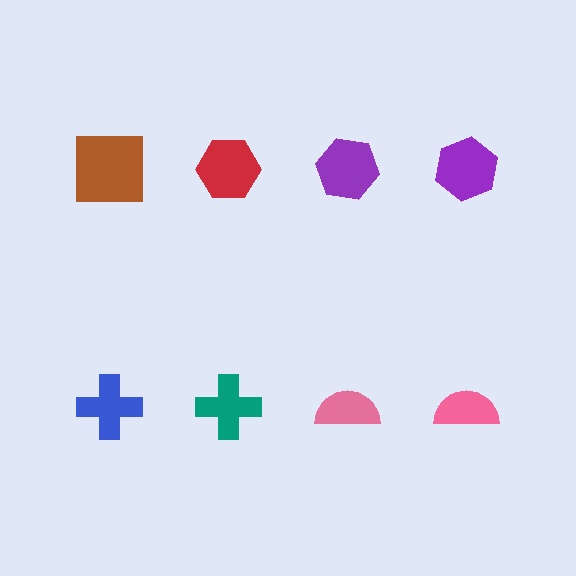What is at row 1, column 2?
A red hexagon.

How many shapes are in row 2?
4 shapes.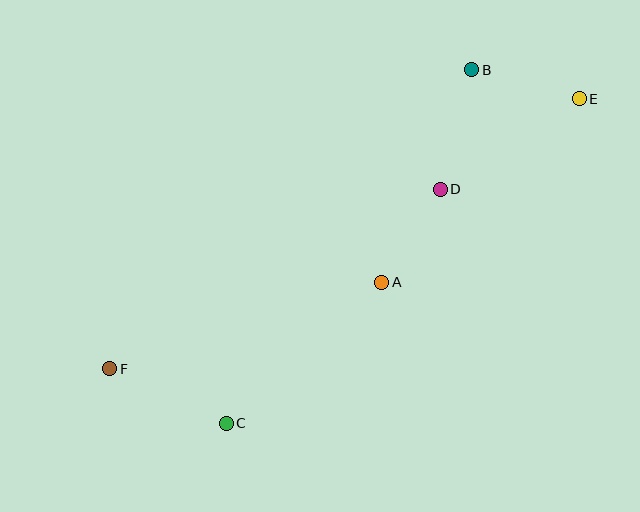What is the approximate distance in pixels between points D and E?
The distance between D and E is approximately 166 pixels.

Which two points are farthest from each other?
Points E and F are farthest from each other.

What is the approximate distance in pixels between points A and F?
The distance between A and F is approximately 286 pixels.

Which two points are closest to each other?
Points A and D are closest to each other.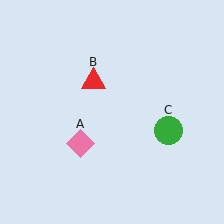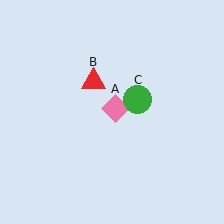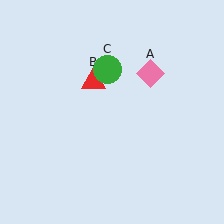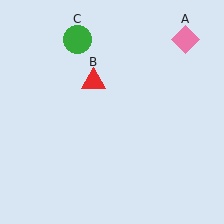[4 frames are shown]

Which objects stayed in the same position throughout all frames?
Red triangle (object B) remained stationary.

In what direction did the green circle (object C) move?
The green circle (object C) moved up and to the left.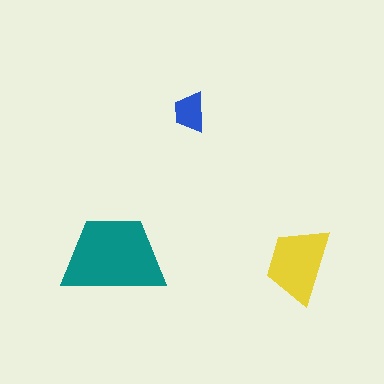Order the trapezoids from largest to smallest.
the teal one, the yellow one, the blue one.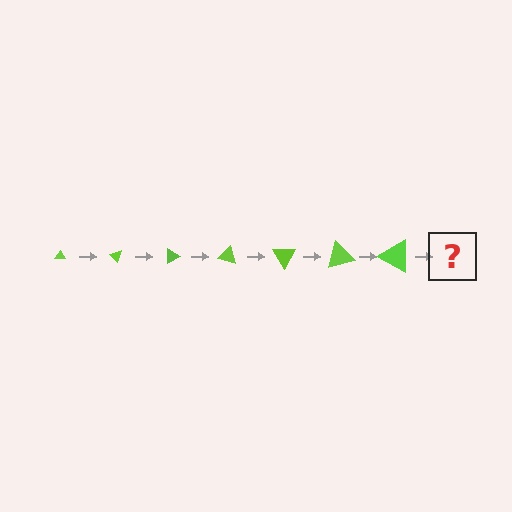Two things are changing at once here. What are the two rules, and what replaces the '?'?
The two rules are that the triangle grows larger each step and it rotates 45 degrees each step. The '?' should be a triangle, larger than the previous one and rotated 315 degrees from the start.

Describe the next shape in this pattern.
It should be a triangle, larger than the previous one and rotated 315 degrees from the start.